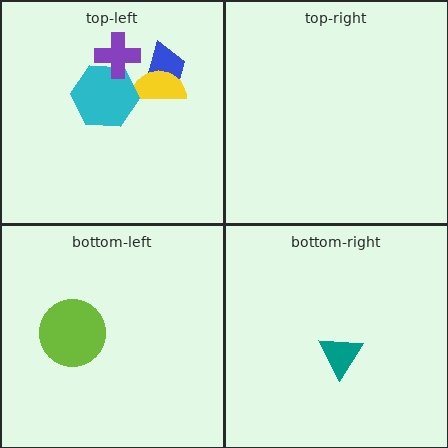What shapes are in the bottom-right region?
The teal triangle.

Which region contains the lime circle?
The bottom-left region.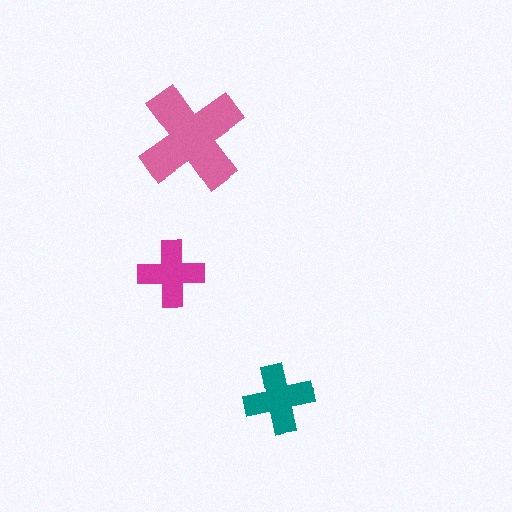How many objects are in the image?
There are 3 objects in the image.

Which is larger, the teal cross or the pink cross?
The pink one.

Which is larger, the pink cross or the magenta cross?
The pink one.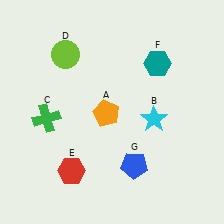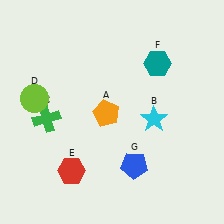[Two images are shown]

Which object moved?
The lime circle (D) moved down.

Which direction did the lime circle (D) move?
The lime circle (D) moved down.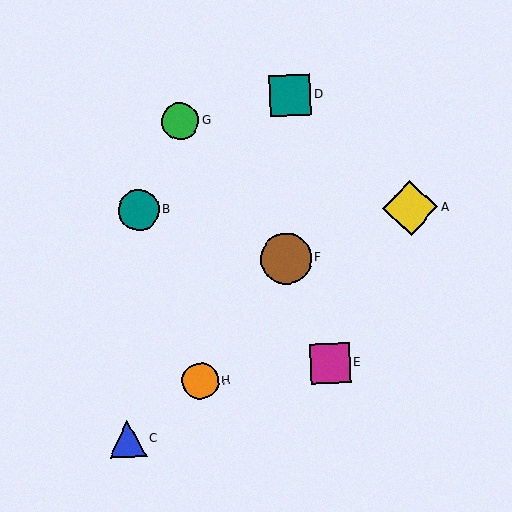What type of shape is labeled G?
Shape G is a green circle.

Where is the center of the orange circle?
The center of the orange circle is at (200, 381).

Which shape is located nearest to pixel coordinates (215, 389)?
The orange circle (labeled H) at (200, 381) is nearest to that location.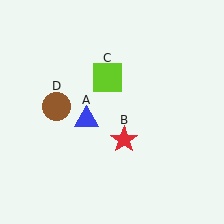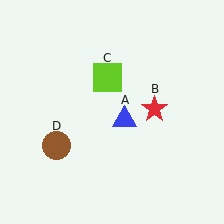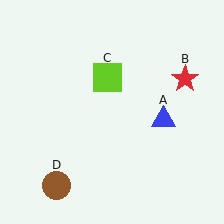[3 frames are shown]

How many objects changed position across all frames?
3 objects changed position: blue triangle (object A), red star (object B), brown circle (object D).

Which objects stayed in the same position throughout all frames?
Lime square (object C) remained stationary.